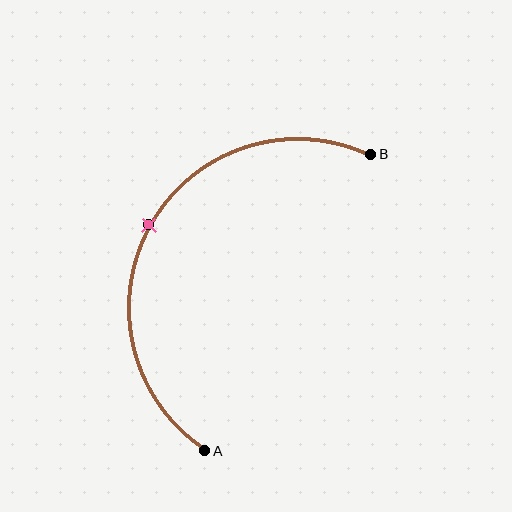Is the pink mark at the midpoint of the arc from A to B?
Yes. The pink mark lies on the arc at equal arc-length from both A and B — it is the arc midpoint.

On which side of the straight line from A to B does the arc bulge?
The arc bulges to the left of the straight line connecting A and B.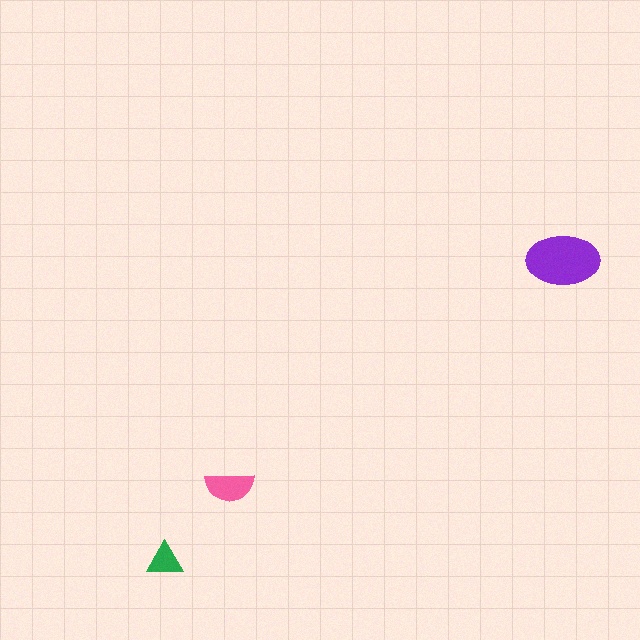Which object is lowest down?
The green triangle is bottommost.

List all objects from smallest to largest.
The green triangle, the pink semicircle, the purple ellipse.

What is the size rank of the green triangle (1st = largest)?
3rd.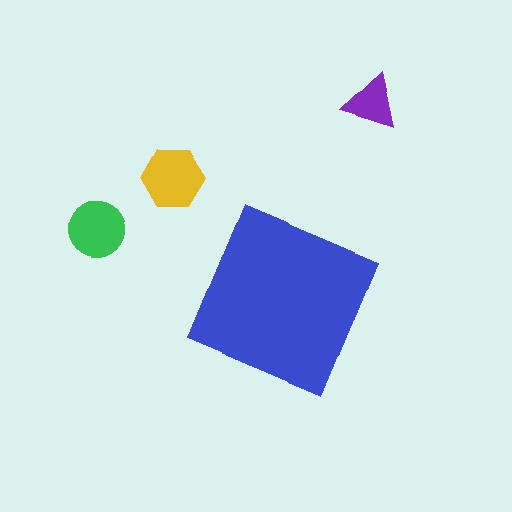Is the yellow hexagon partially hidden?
No, the yellow hexagon is fully visible.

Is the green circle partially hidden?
No, the green circle is fully visible.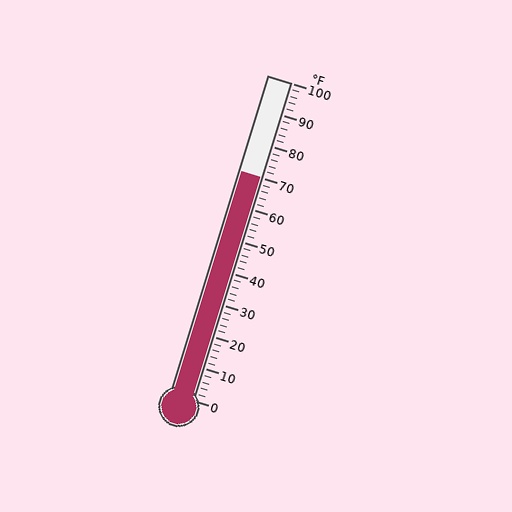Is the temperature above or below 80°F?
The temperature is below 80°F.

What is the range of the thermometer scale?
The thermometer scale ranges from 0°F to 100°F.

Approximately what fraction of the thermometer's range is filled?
The thermometer is filled to approximately 70% of its range.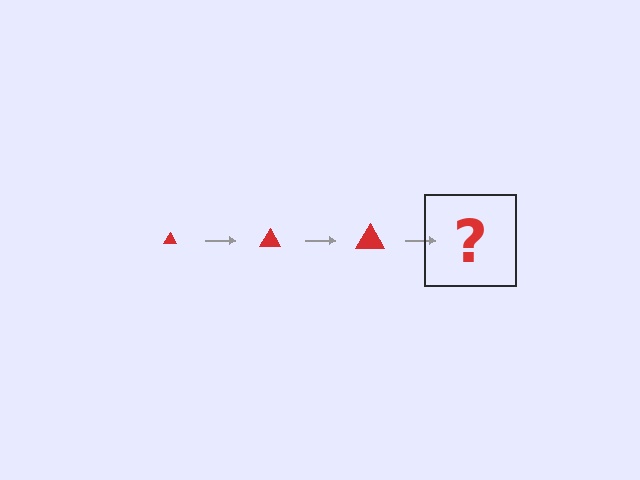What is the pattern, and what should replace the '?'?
The pattern is that the triangle gets progressively larger each step. The '?' should be a red triangle, larger than the previous one.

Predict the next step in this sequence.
The next step is a red triangle, larger than the previous one.